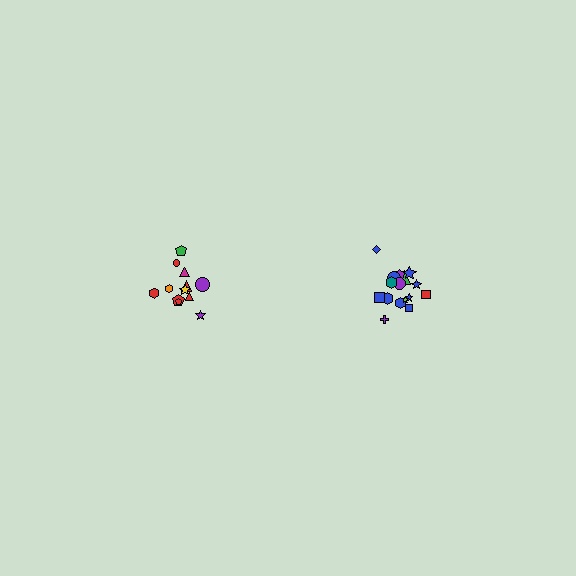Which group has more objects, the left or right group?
The right group.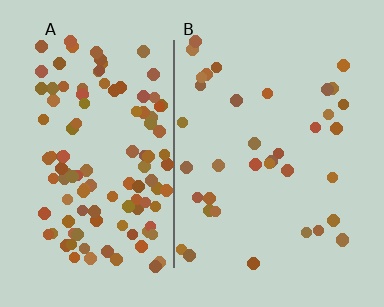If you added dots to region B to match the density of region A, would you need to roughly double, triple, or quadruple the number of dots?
Approximately triple.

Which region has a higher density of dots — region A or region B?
A (the left).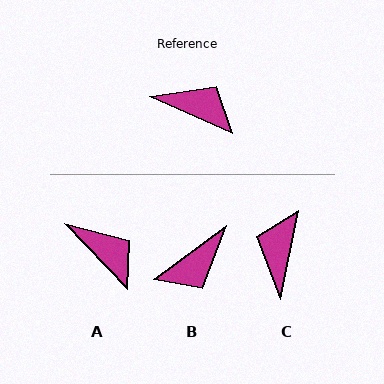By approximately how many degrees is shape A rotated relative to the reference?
Approximately 22 degrees clockwise.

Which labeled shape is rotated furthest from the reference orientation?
B, about 119 degrees away.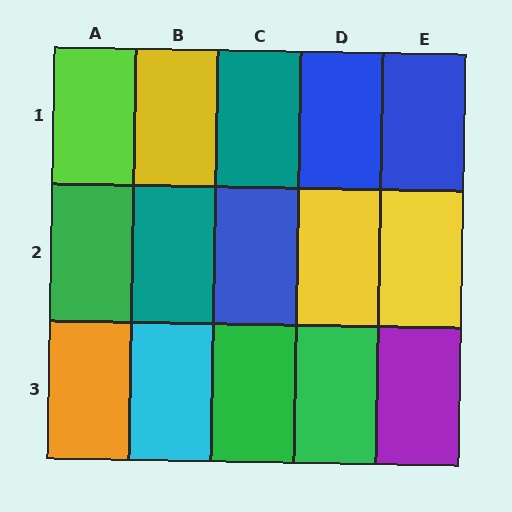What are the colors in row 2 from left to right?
Green, teal, blue, yellow, yellow.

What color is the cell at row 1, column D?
Blue.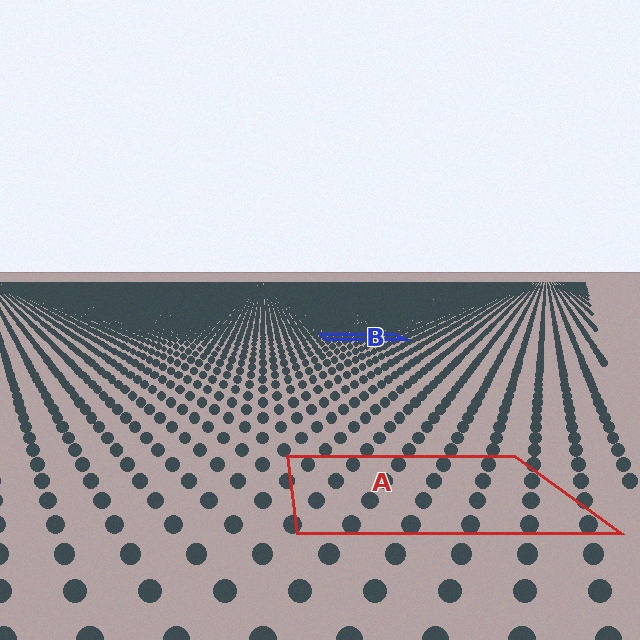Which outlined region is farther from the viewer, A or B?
Region B is farther from the viewer — the texture elements inside it appear smaller and more densely packed.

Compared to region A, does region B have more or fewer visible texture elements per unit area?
Region B has more texture elements per unit area — they are packed more densely because it is farther away.